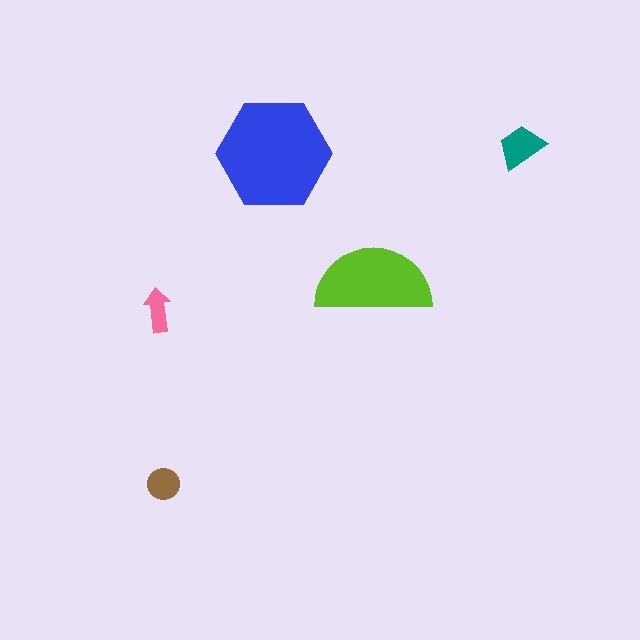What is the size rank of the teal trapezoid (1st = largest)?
3rd.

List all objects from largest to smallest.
The blue hexagon, the lime semicircle, the teal trapezoid, the brown circle, the pink arrow.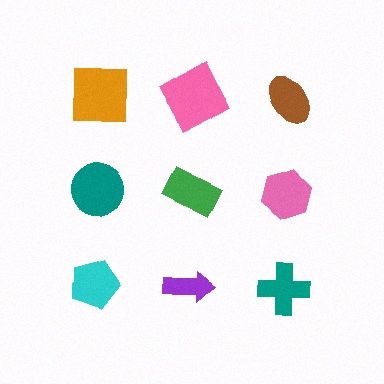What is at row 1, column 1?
An orange square.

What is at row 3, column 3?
A teal cross.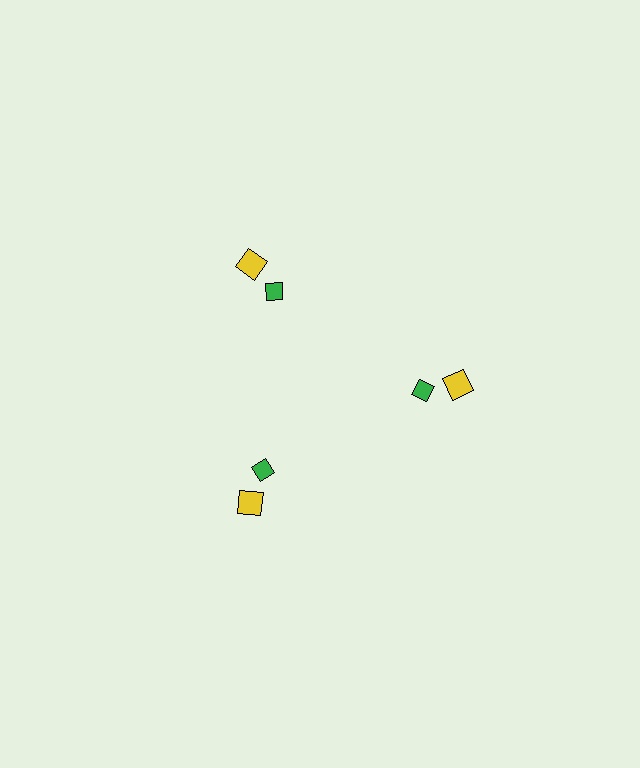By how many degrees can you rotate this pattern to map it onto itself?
The pattern maps onto itself every 120 degrees of rotation.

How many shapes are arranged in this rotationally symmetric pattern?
There are 6 shapes, arranged in 3 groups of 2.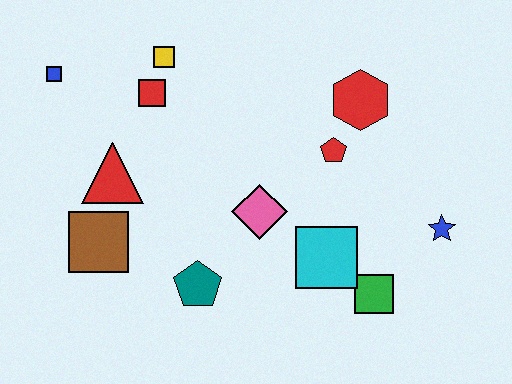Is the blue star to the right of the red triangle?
Yes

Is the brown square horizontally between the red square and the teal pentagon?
No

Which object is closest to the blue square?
The red square is closest to the blue square.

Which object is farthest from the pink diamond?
The blue square is farthest from the pink diamond.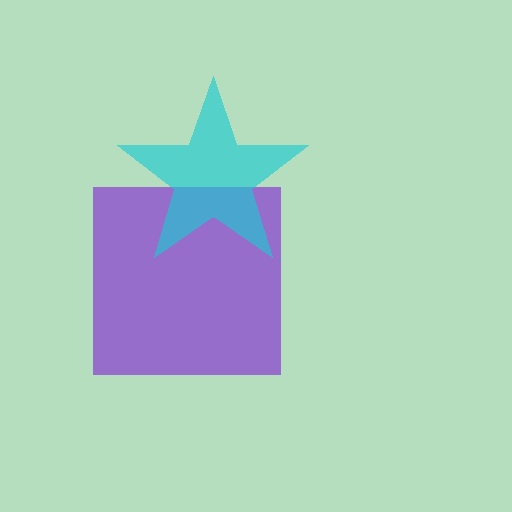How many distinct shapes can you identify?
There are 2 distinct shapes: a purple square, a cyan star.